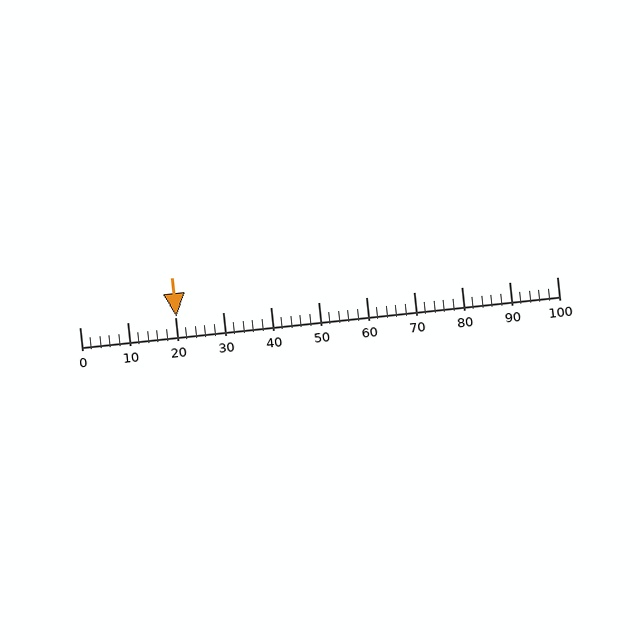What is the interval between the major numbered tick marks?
The major tick marks are spaced 10 units apart.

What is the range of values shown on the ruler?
The ruler shows values from 0 to 100.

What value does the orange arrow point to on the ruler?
The orange arrow points to approximately 20.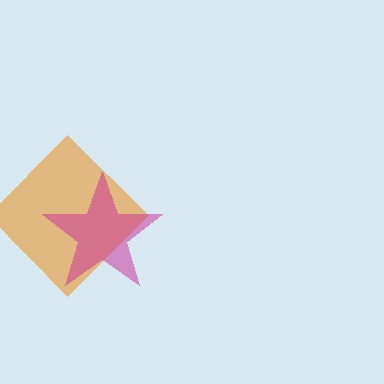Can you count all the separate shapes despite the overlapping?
Yes, there are 2 separate shapes.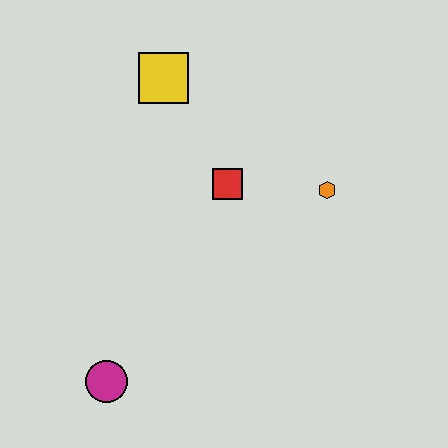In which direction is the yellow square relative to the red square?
The yellow square is above the red square.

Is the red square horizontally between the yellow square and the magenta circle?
No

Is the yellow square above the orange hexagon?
Yes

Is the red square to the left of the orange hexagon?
Yes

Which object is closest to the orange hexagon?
The red square is closest to the orange hexagon.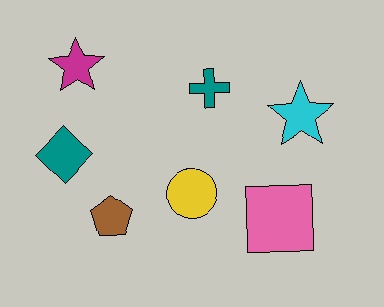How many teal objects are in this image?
There are 2 teal objects.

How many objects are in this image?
There are 7 objects.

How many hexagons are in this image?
There are no hexagons.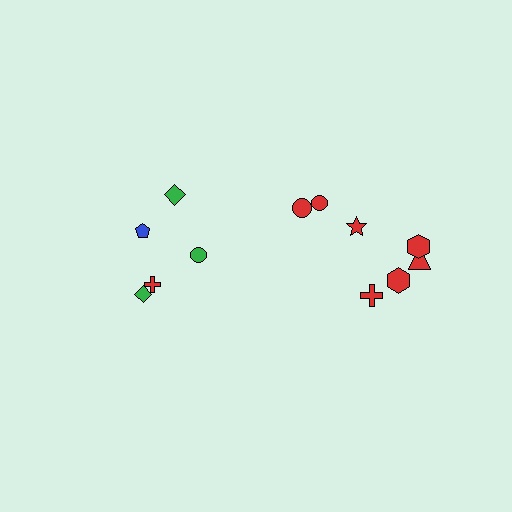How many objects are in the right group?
There are 7 objects.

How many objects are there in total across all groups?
There are 12 objects.